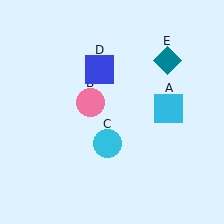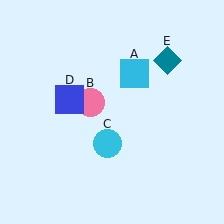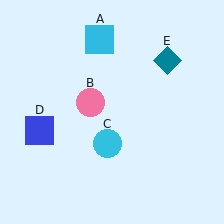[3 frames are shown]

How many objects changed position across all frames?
2 objects changed position: cyan square (object A), blue square (object D).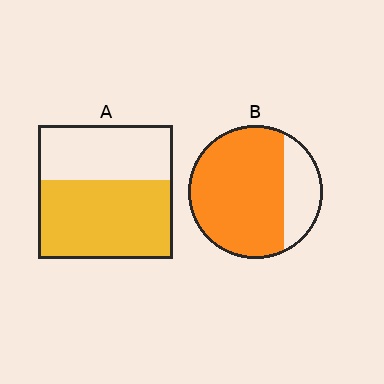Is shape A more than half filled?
Yes.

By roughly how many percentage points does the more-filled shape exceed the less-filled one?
By roughly 15 percentage points (B over A).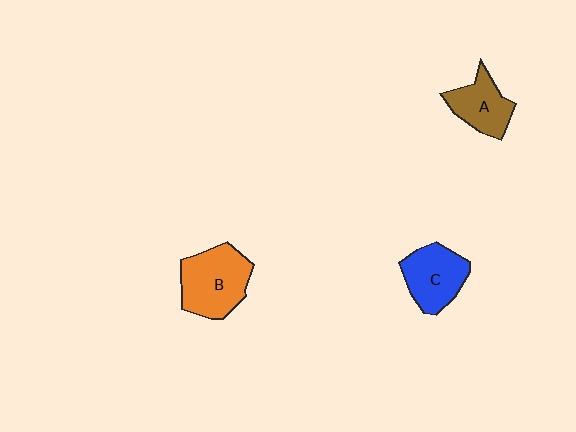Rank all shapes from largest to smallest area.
From largest to smallest: B (orange), C (blue), A (brown).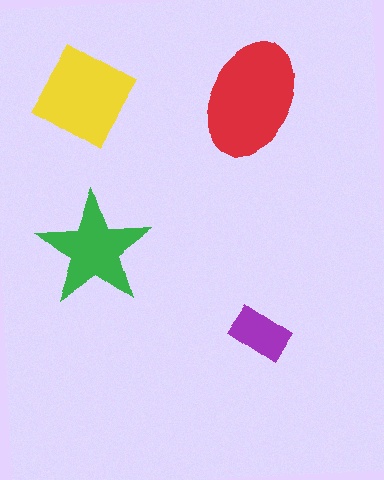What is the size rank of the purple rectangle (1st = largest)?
4th.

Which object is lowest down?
The purple rectangle is bottommost.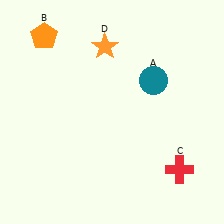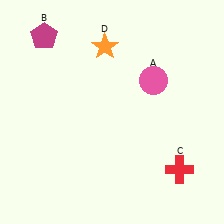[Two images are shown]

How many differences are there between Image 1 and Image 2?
There are 2 differences between the two images.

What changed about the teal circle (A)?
In Image 1, A is teal. In Image 2, it changed to pink.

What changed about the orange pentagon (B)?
In Image 1, B is orange. In Image 2, it changed to magenta.